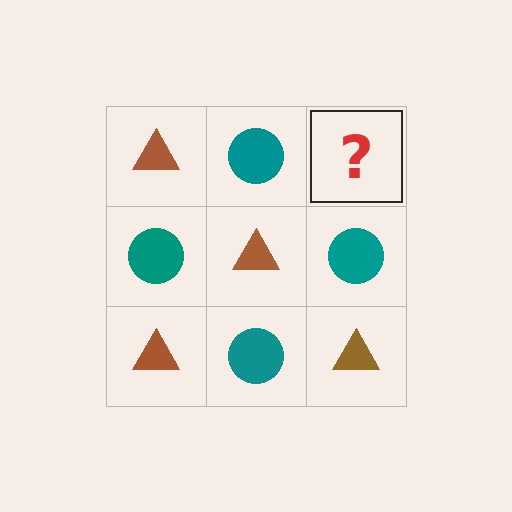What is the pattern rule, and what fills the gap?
The rule is that it alternates brown triangle and teal circle in a checkerboard pattern. The gap should be filled with a brown triangle.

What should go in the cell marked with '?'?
The missing cell should contain a brown triangle.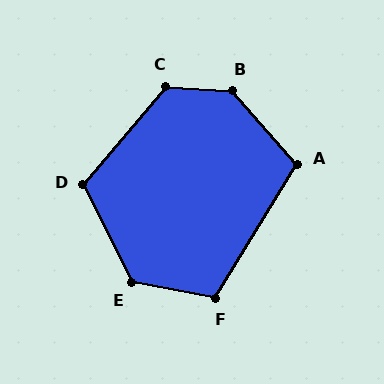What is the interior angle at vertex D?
Approximately 114 degrees (obtuse).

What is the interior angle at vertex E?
Approximately 127 degrees (obtuse).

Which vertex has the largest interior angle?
B, at approximately 135 degrees.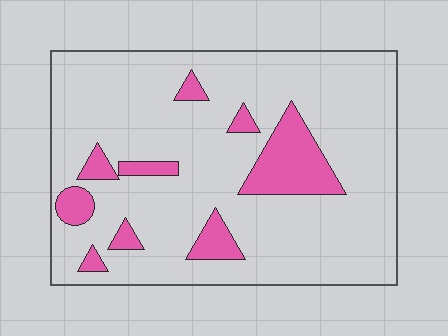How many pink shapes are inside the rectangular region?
9.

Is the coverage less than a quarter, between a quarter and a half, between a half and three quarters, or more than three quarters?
Less than a quarter.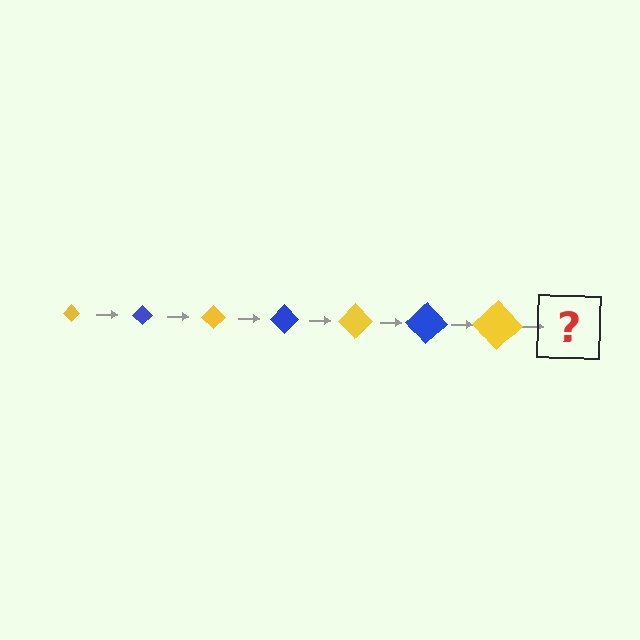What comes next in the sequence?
The next element should be a blue diamond, larger than the previous one.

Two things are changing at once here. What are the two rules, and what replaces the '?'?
The two rules are that the diamond grows larger each step and the color cycles through yellow and blue. The '?' should be a blue diamond, larger than the previous one.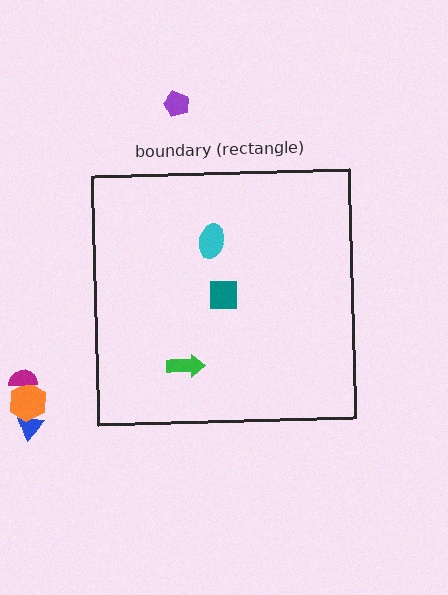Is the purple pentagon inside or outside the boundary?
Outside.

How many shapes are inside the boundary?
3 inside, 4 outside.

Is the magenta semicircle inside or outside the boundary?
Outside.